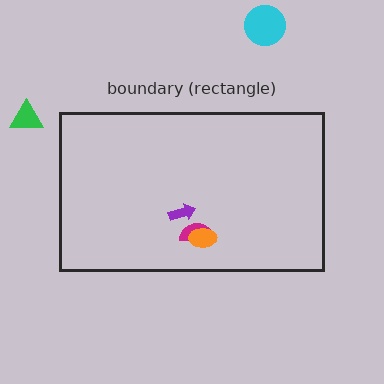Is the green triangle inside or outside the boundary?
Outside.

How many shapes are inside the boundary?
3 inside, 2 outside.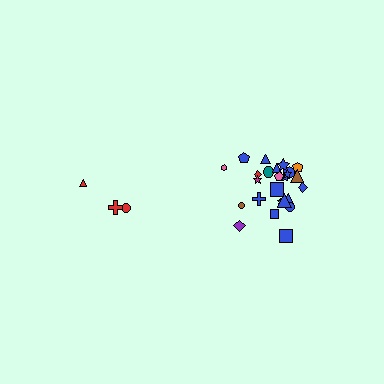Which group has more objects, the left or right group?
The right group.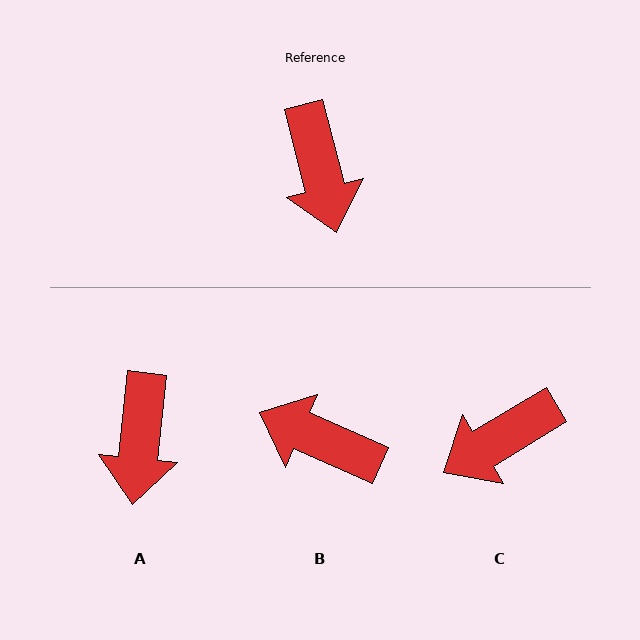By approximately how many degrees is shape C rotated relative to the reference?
Approximately 74 degrees clockwise.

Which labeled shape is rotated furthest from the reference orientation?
B, about 128 degrees away.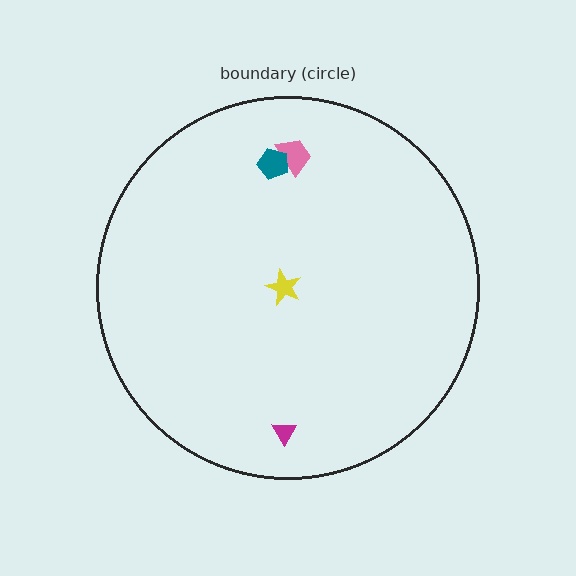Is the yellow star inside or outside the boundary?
Inside.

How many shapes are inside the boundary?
4 inside, 0 outside.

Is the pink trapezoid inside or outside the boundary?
Inside.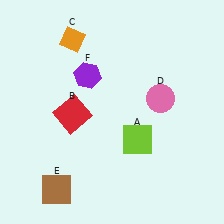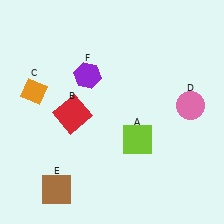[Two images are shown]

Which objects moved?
The objects that moved are: the orange diamond (C), the pink circle (D).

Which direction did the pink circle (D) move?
The pink circle (D) moved right.